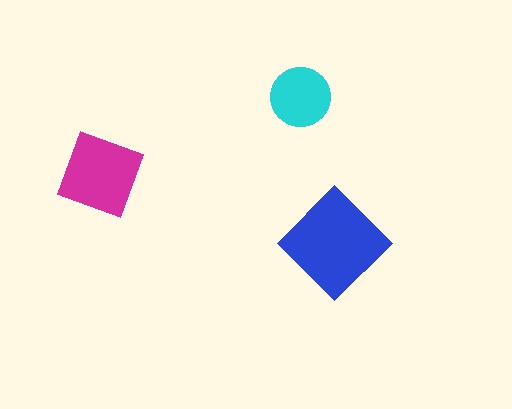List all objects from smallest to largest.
The cyan circle, the magenta square, the blue diamond.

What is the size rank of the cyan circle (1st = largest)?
3rd.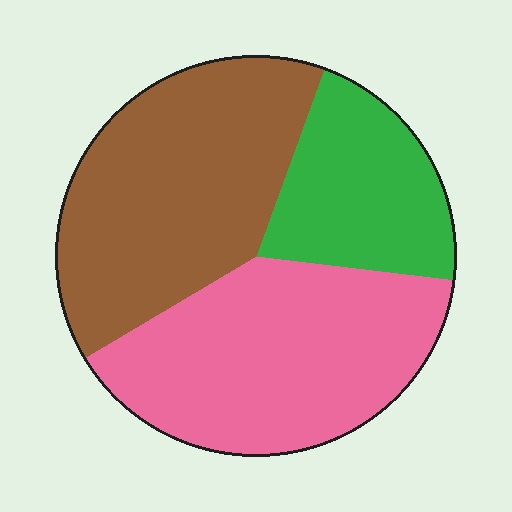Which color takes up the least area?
Green, at roughly 20%.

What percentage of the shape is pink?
Pink covers 39% of the shape.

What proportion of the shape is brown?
Brown covers about 40% of the shape.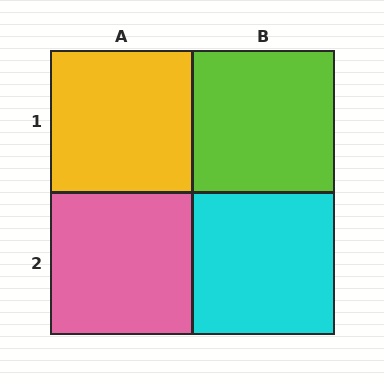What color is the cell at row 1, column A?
Yellow.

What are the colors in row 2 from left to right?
Pink, cyan.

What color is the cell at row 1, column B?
Lime.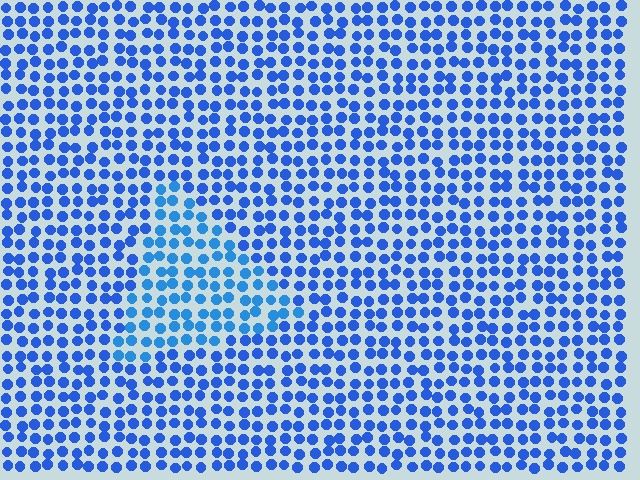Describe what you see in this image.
The image is filled with small blue elements in a uniform arrangement. A triangle-shaped region is visible where the elements are tinted to a slightly different hue, forming a subtle color boundary.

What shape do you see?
I see a triangle.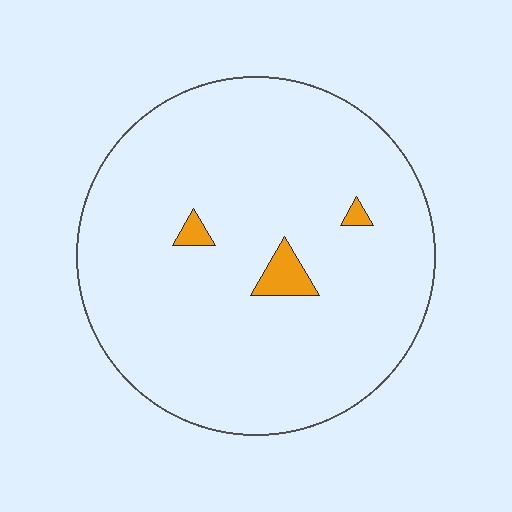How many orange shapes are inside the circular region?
3.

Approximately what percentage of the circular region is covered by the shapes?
Approximately 5%.